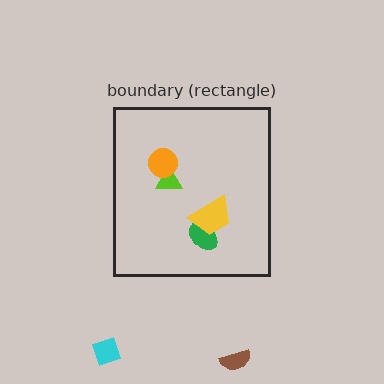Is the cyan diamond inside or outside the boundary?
Outside.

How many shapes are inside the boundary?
4 inside, 2 outside.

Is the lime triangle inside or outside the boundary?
Inside.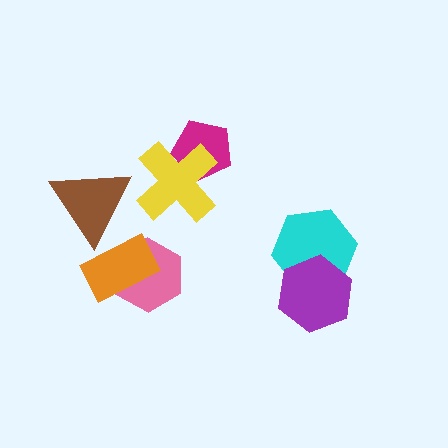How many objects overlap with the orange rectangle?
2 objects overlap with the orange rectangle.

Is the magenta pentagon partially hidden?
Yes, it is partially covered by another shape.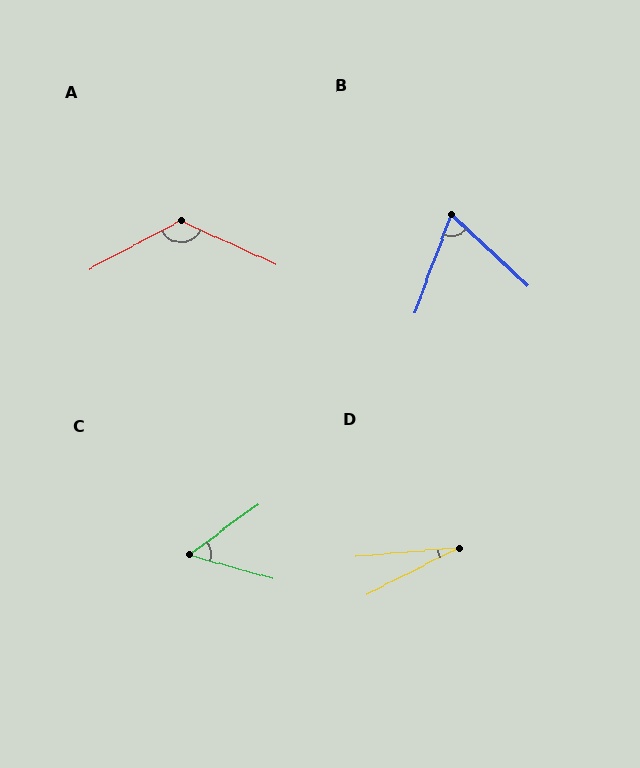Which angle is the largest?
A, at approximately 127 degrees.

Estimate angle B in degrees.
Approximately 67 degrees.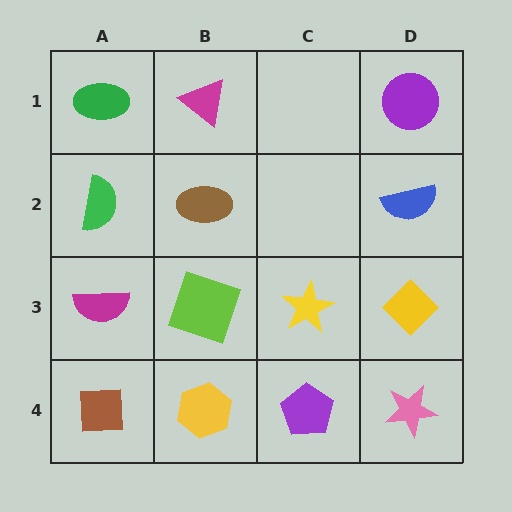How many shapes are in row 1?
3 shapes.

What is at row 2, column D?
A blue semicircle.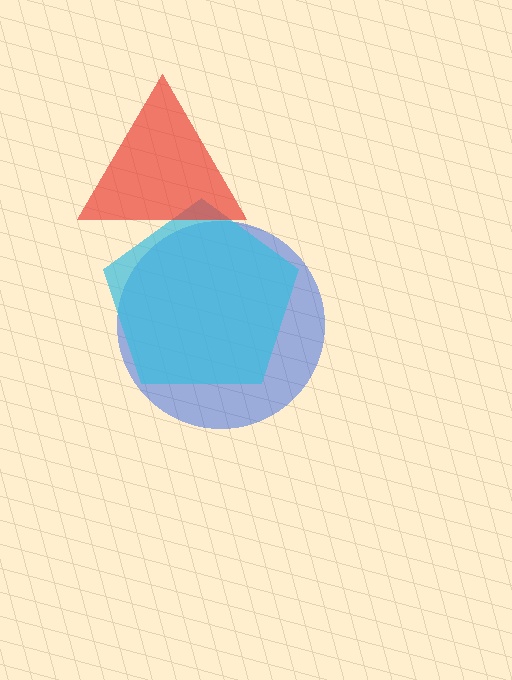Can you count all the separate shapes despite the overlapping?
Yes, there are 3 separate shapes.